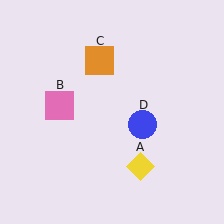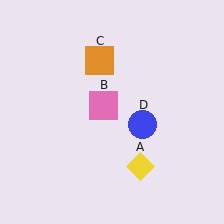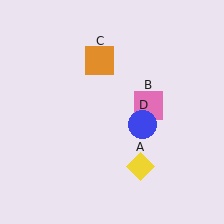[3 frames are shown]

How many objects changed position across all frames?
1 object changed position: pink square (object B).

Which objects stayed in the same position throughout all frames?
Yellow diamond (object A) and orange square (object C) and blue circle (object D) remained stationary.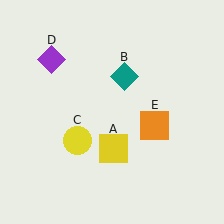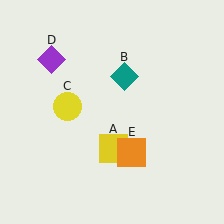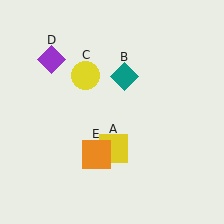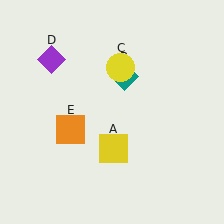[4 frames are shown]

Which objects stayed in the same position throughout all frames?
Yellow square (object A) and teal diamond (object B) and purple diamond (object D) remained stationary.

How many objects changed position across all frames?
2 objects changed position: yellow circle (object C), orange square (object E).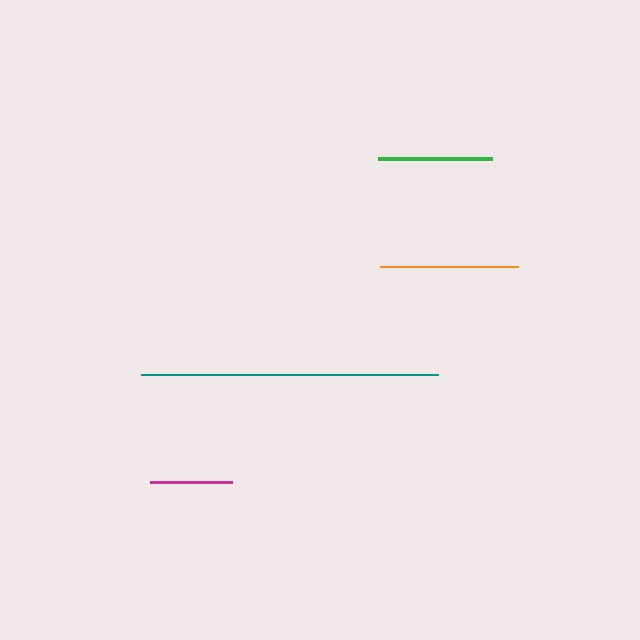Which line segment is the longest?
The teal line is the longest at approximately 296 pixels.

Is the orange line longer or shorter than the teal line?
The teal line is longer than the orange line.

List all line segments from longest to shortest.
From longest to shortest: teal, orange, green, magenta.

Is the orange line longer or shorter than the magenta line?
The orange line is longer than the magenta line.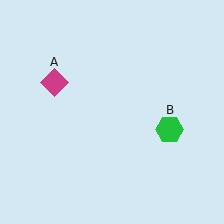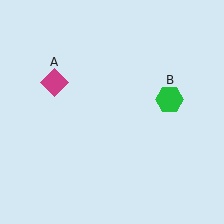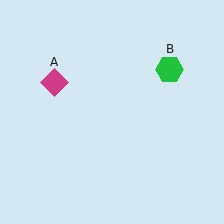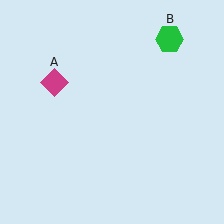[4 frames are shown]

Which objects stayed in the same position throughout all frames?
Magenta diamond (object A) remained stationary.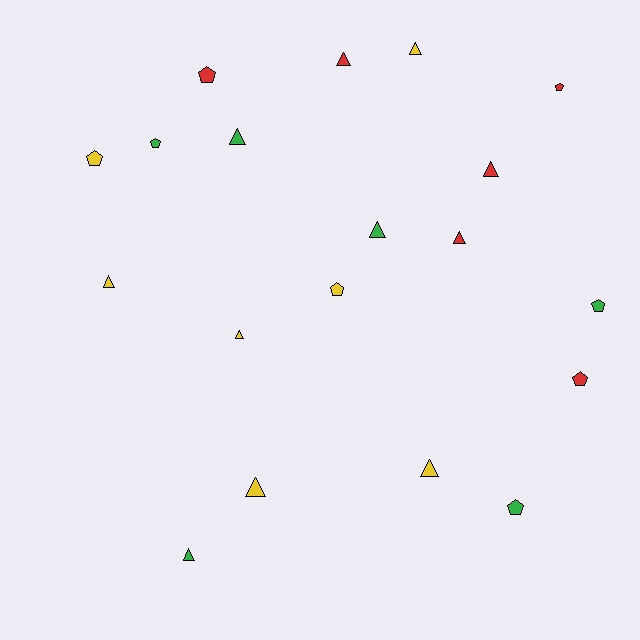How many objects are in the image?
There are 19 objects.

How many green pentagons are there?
There are 3 green pentagons.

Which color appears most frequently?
Yellow, with 7 objects.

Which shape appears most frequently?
Triangle, with 11 objects.